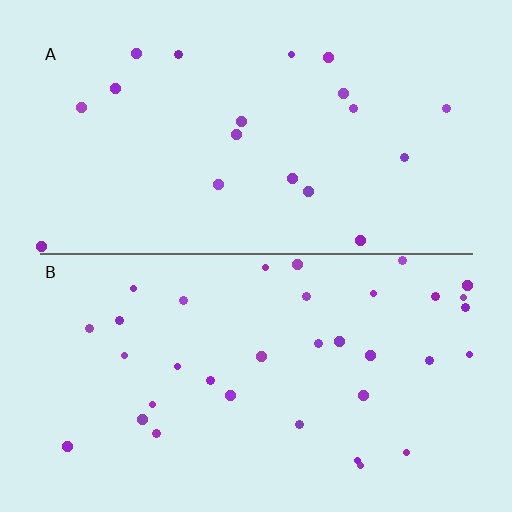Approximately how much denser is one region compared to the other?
Approximately 1.8× — region B over region A.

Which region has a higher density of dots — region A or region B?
B (the bottom).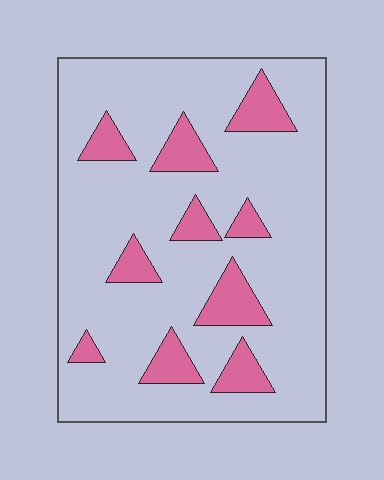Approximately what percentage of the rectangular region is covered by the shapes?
Approximately 15%.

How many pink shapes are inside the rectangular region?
10.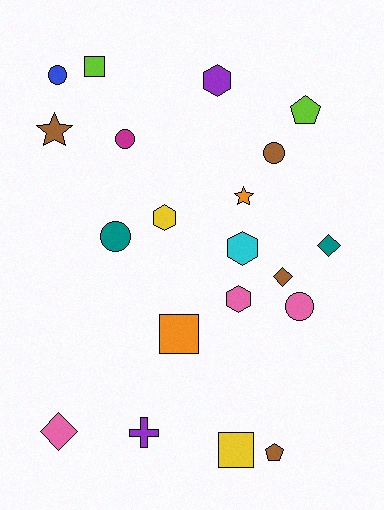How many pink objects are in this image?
There are 3 pink objects.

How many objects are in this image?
There are 20 objects.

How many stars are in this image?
There are 2 stars.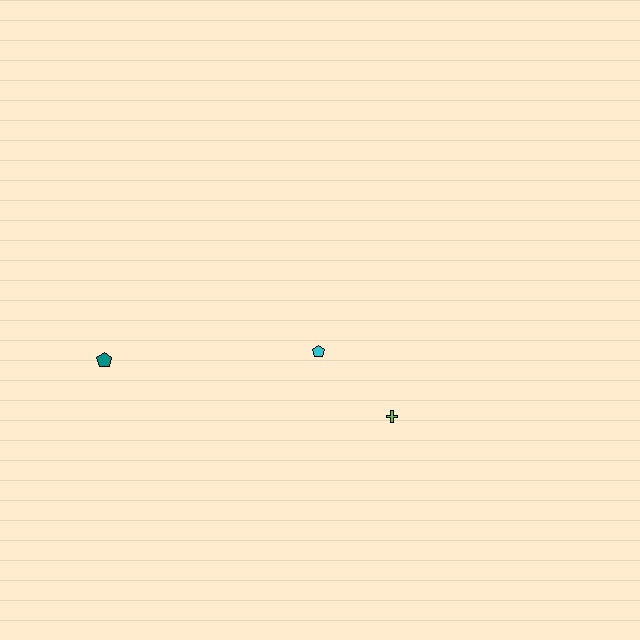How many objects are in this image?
There are 3 objects.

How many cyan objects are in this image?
There is 1 cyan object.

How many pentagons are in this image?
There are 2 pentagons.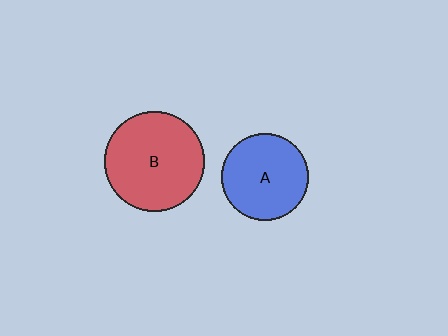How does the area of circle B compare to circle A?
Approximately 1.3 times.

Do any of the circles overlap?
No, none of the circles overlap.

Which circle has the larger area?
Circle B (red).